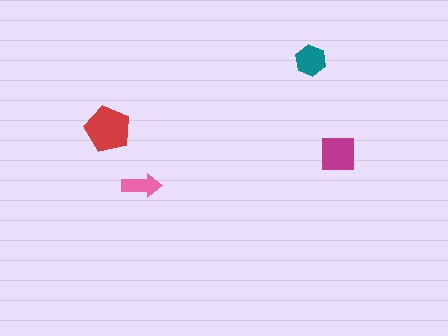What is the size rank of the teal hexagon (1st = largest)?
3rd.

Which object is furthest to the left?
The red pentagon is leftmost.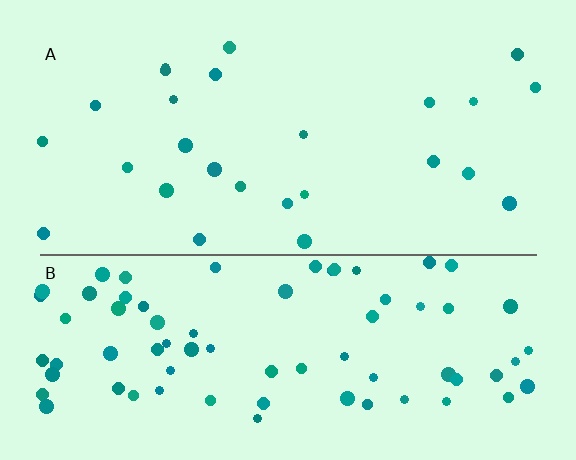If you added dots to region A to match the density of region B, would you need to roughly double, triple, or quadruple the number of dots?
Approximately triple.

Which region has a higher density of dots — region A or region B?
B (the bottom).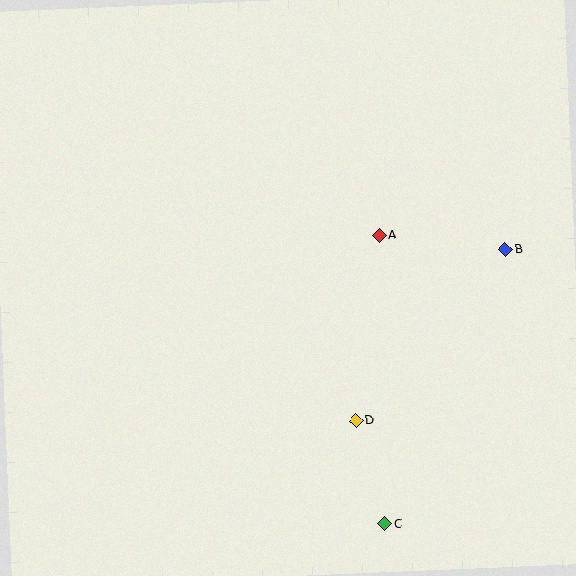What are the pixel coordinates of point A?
Point A is at (379, 236).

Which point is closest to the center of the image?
Point A at (379, 236) is closest to the center.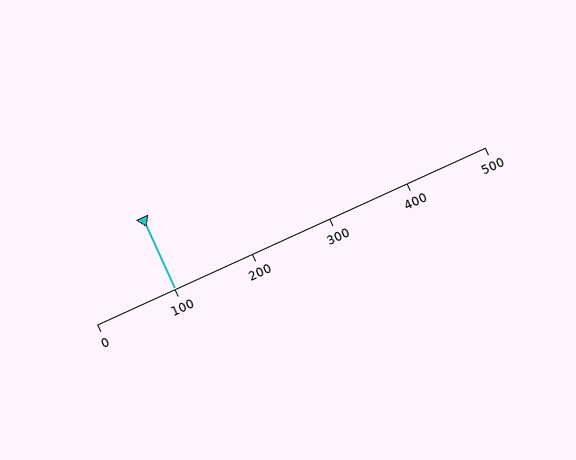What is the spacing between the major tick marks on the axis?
The major ticks are spaced 100 apart.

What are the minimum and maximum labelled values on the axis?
The axis runs from 0 to 500.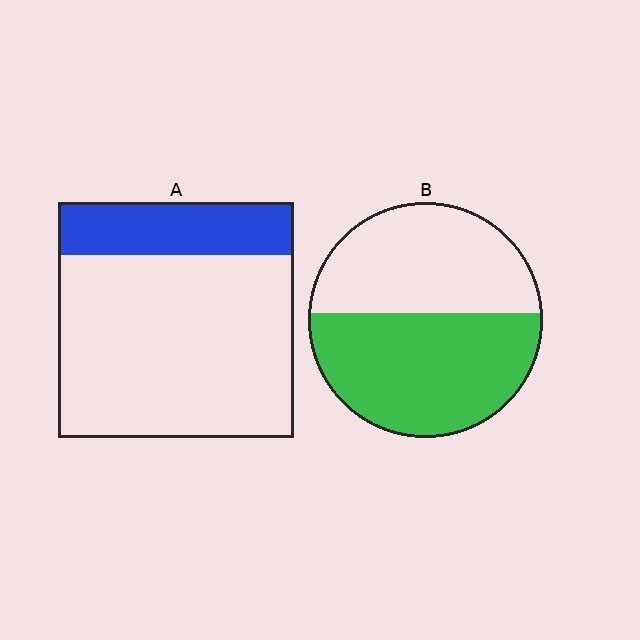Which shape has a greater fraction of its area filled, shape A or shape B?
Shape B.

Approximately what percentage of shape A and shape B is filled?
A is approximately 20% and B is approximately 55%.